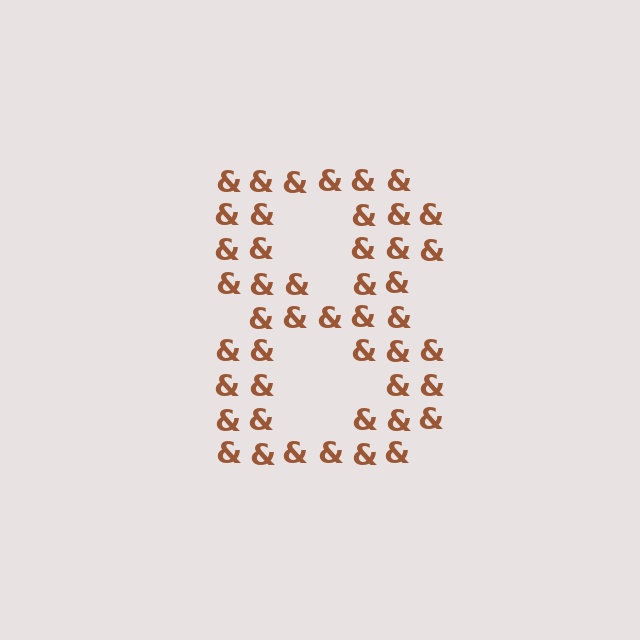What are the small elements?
The small elements are ampersands.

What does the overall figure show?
The overall figure shows the digit 8.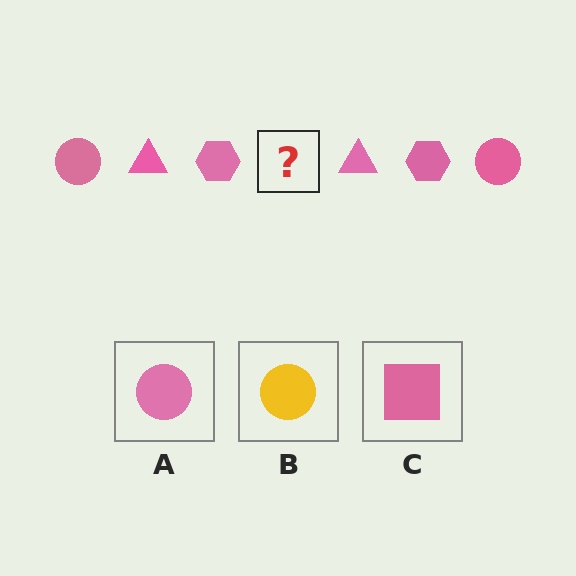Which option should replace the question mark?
Option A.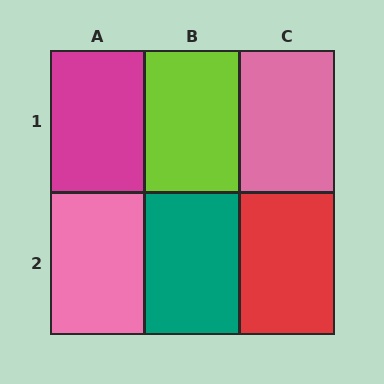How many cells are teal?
1 cell is teal.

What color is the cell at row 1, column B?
Lime.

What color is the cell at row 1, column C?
Pink.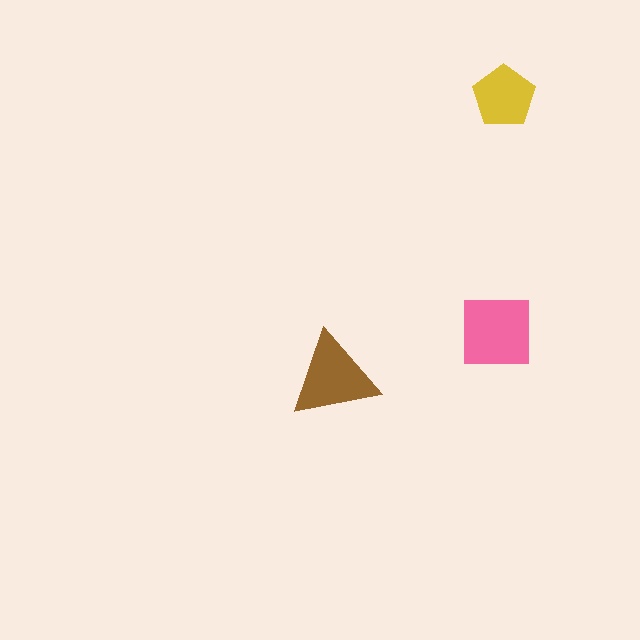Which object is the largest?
The pink square.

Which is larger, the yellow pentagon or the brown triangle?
The brown triangle.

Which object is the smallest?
The yellow pentagon.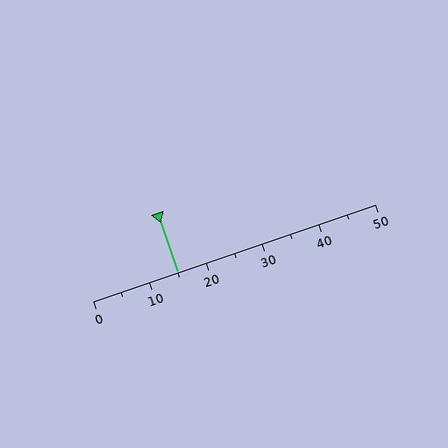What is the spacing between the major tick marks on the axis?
The major ticks are spaced 10 apart.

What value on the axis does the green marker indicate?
The marker indicates approximately 15.